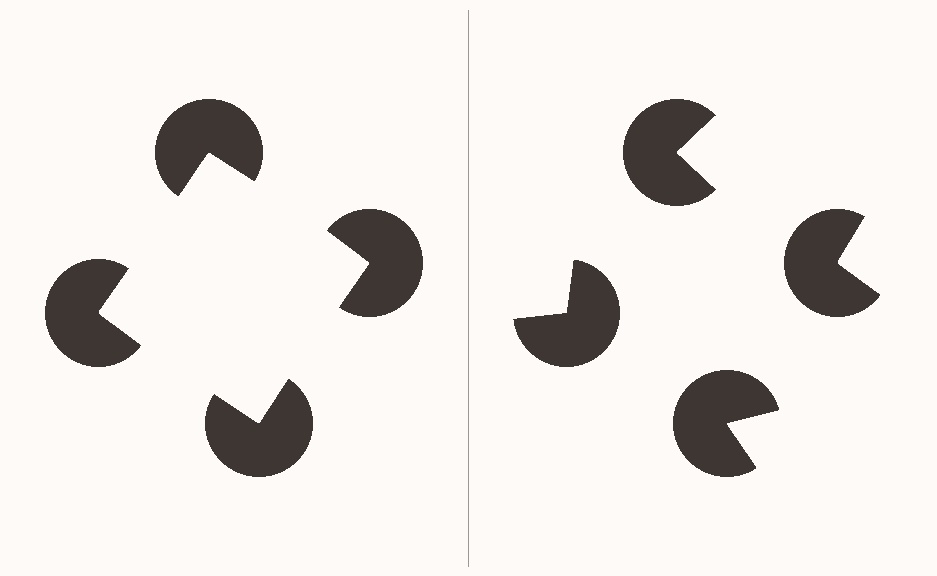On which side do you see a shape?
An illusory square appears on the left side. On the right side the wedge cuts are rotated, so no coherent shape forms.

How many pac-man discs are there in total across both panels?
8 — 4 on each side.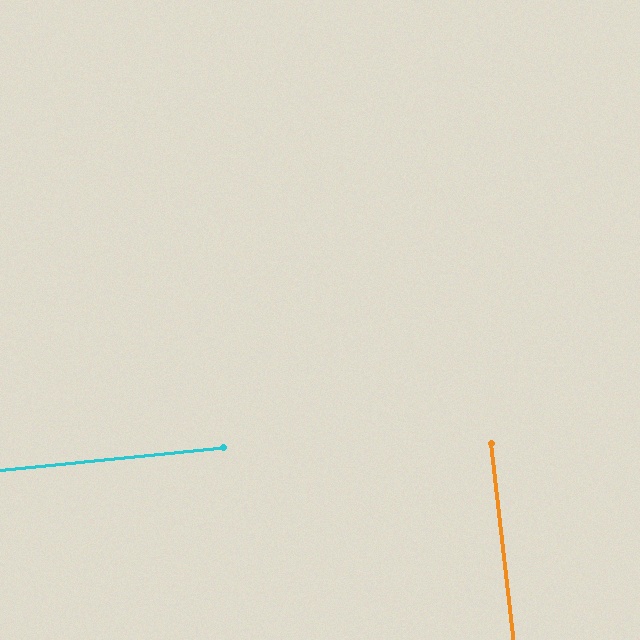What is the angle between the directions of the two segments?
Approximately 89 degrees.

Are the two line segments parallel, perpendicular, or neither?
Perpendicular — they meet at approximately 89°.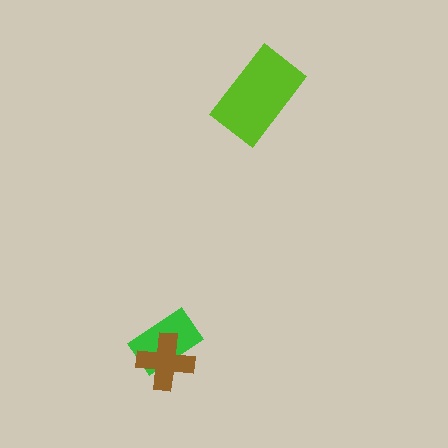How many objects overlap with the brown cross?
1 object overlaps with the brown cross.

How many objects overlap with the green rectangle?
1 object overlaps with the green rectangle.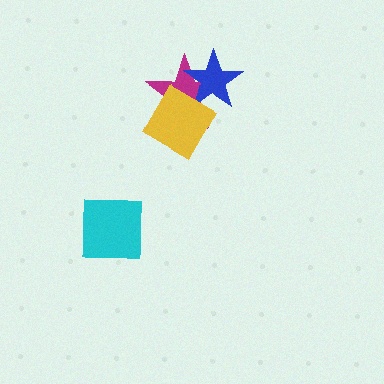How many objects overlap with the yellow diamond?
1 object overlaps with the yellow diamond.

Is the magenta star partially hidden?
Yes, it is partially covered by another shape.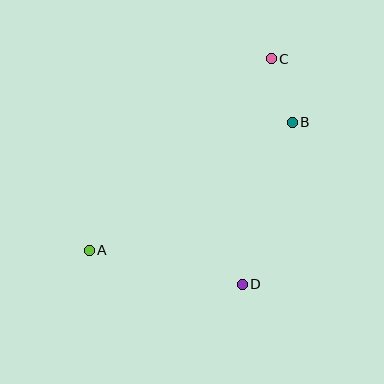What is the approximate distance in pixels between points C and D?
The distance between C and D is approximately 227 pixels.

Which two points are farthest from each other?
Points A and C are farthest from each other.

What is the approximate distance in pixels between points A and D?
The distance between A and D is approximately 157 pixels.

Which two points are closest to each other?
Points B and C are closest to each other.